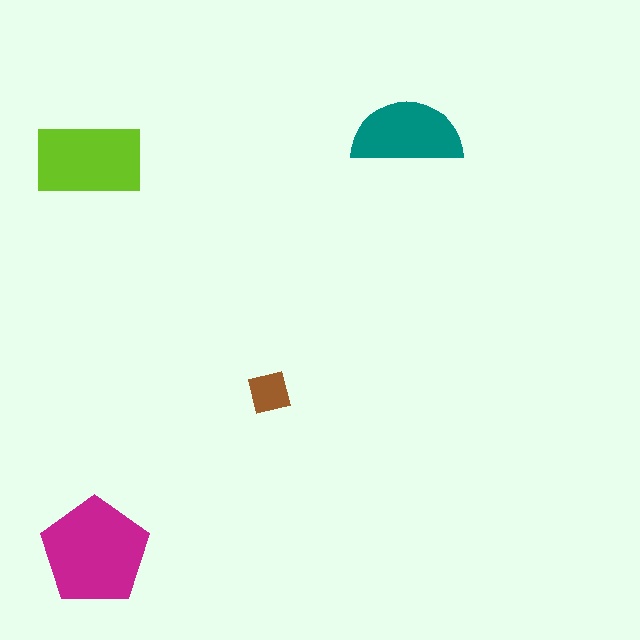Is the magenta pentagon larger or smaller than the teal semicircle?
Larger.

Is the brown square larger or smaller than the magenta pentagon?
Smaller.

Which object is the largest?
The magenta pentagon.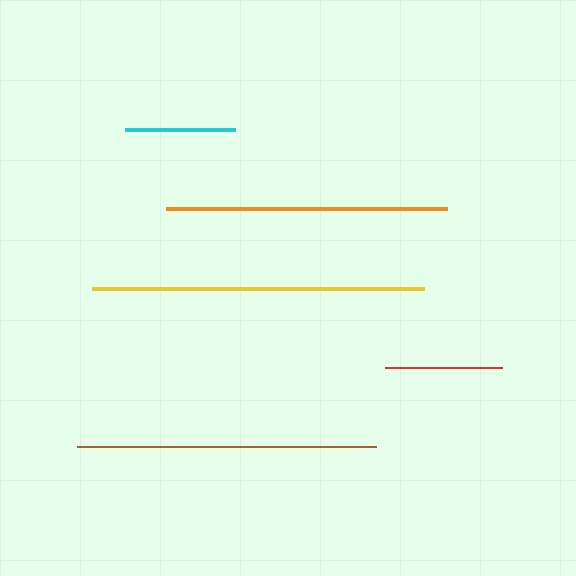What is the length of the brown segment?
The brown segment is approximately 299 pixels long.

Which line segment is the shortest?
The cyan line is the shortest at approximately 111 pixels.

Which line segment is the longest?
The yellow line is the longest at approximately 333 pixels.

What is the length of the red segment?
The red segment is approximately 117 pixels long.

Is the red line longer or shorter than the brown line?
The brown line is longer than the red line.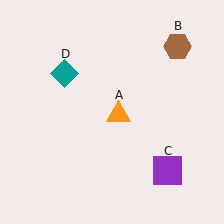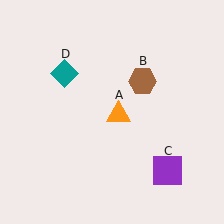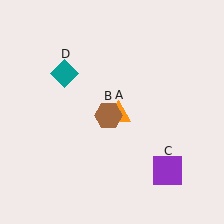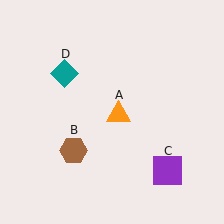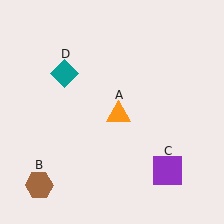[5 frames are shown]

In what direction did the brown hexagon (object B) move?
The brown hexagon (object B) moved down and to the left.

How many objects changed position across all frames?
1 object changed position: brown hexagon (object B).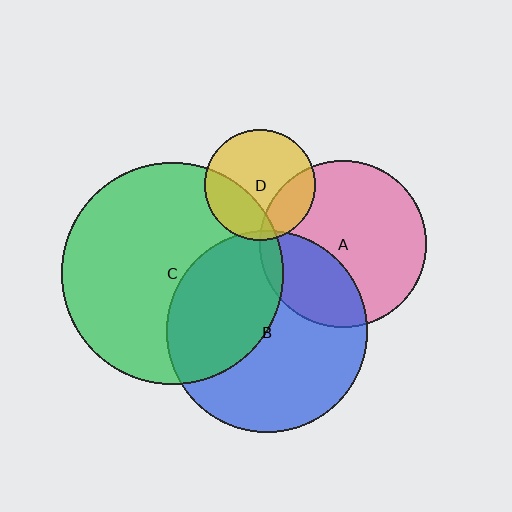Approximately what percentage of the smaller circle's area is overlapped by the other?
Approximately 5%.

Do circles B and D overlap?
Yes.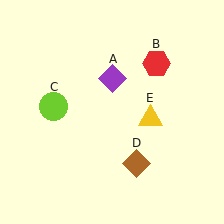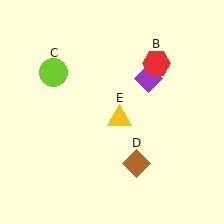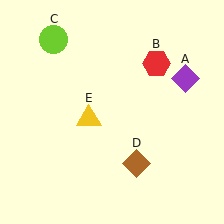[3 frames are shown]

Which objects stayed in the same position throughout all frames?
Red hexagon (object B) and brown diamond (object D) remained stationary.